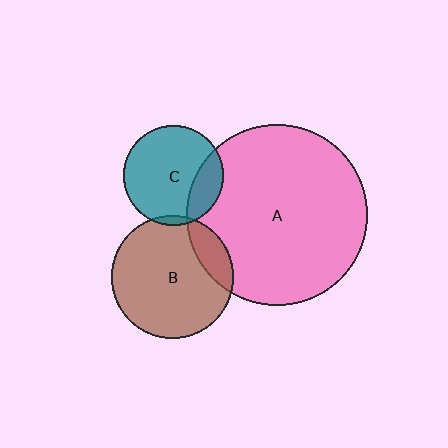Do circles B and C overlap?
Yes.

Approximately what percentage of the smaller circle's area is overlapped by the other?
Approximately 5%.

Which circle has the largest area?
Circle A (pink).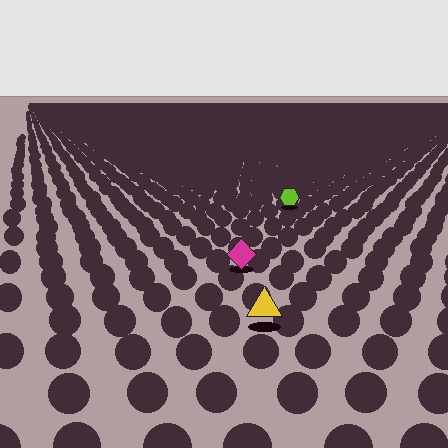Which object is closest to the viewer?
The yellow triangle is closest. The texture marks near it are larger and more spread out.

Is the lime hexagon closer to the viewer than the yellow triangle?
No. The yellow triangle is closer — you can tell from the texture gradient: the ground texture is coarser near it.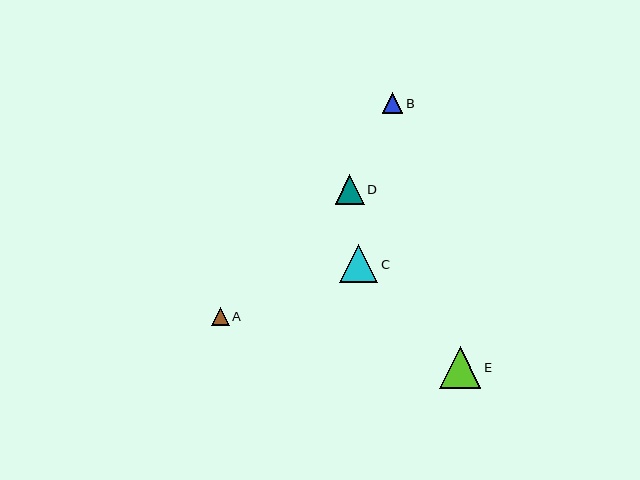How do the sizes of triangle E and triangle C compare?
Triangle E and triangle C are approximately the same size.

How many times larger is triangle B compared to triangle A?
Triangle B is approximately 1.1 times the size of triangle A.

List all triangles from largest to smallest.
From largest to smallest: E, C, D, B, A.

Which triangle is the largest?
Triangle E is the largest with a size of approximately 41 pixels.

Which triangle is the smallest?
Triangle A is the smallest with a size of approximately 18 pixels.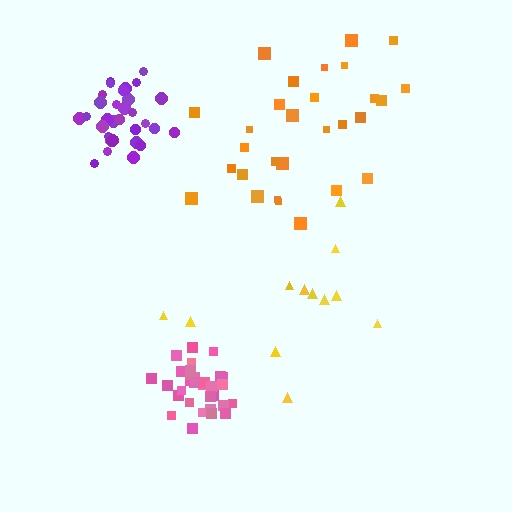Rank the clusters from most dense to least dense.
purple, pink, orange, yellow.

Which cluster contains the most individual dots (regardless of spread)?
Purple (33).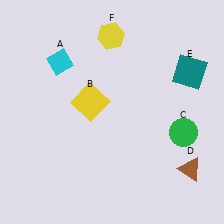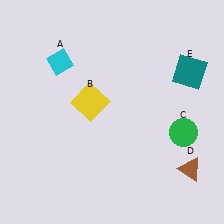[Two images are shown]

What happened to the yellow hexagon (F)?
The yellow hexagon (F) was removed in Image 2. It was in the top-left area of Image 1.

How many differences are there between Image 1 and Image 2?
There is 1 difference between the two images.